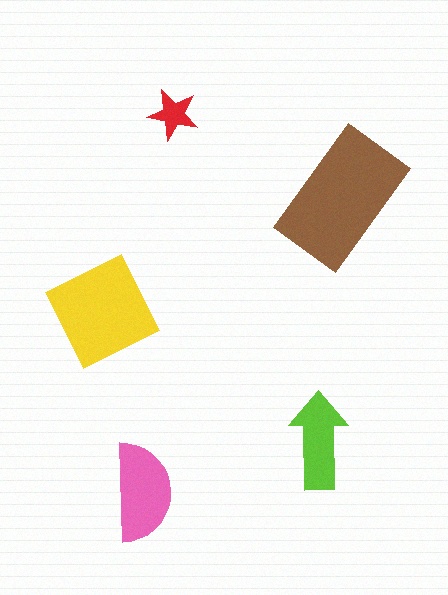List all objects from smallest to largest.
The red star, the lime arrow, the pink semicircle, the yellow diamond, the brown rectangle.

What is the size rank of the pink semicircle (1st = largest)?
3rd.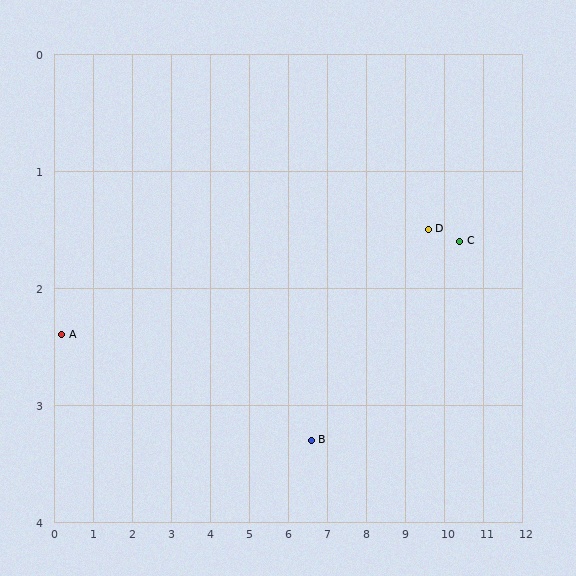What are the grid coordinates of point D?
Point D is at approximately (9.6, 1.5).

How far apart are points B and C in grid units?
Points B and C are about 4.2 grid units apart.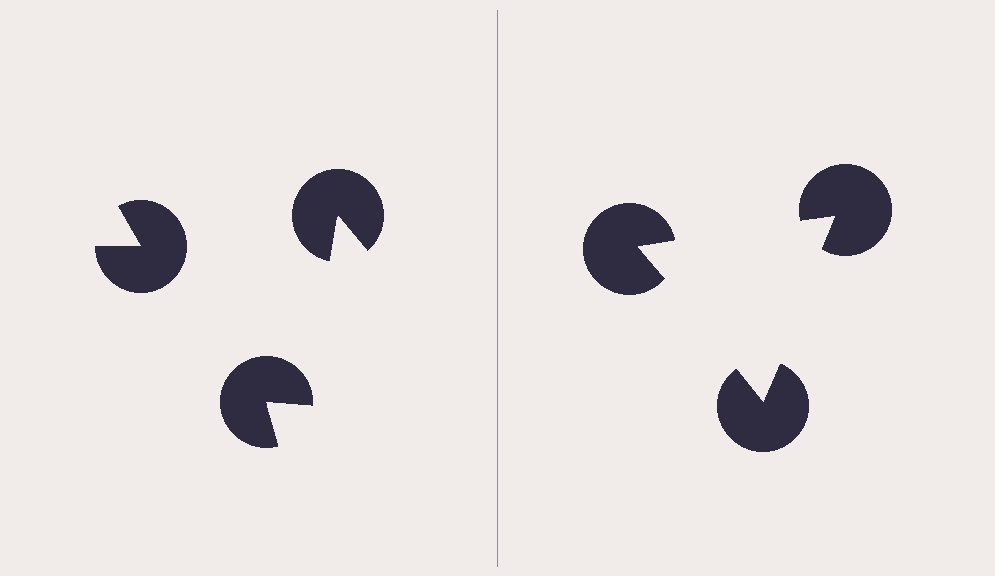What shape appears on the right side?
An illusory triangle.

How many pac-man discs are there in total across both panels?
6 — 3 on each side.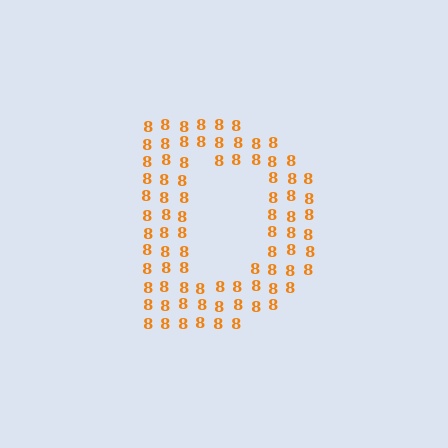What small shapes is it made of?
It is made of small digit 8's.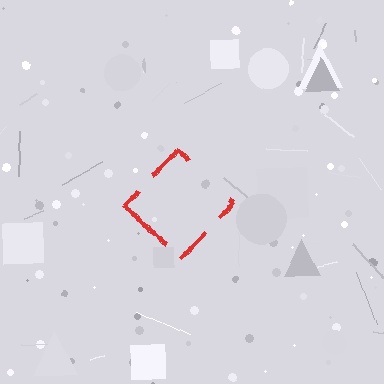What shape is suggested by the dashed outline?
The dashed outline suggests a diamond.